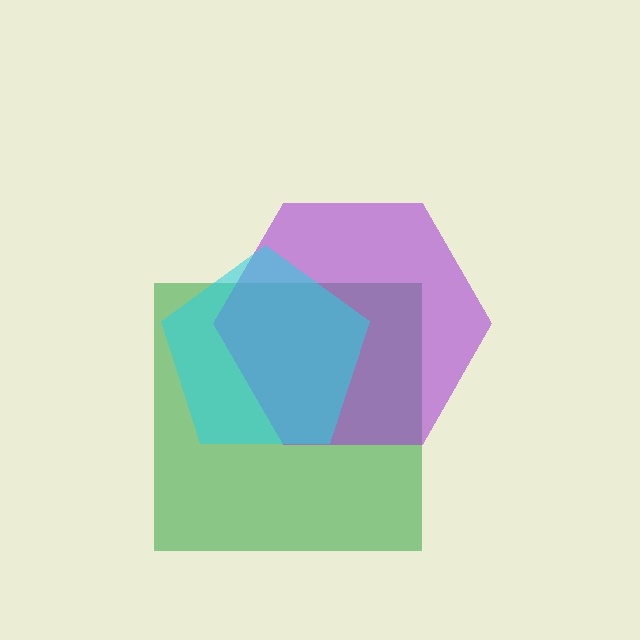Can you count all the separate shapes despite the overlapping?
Yes, there are 3 separate shapes.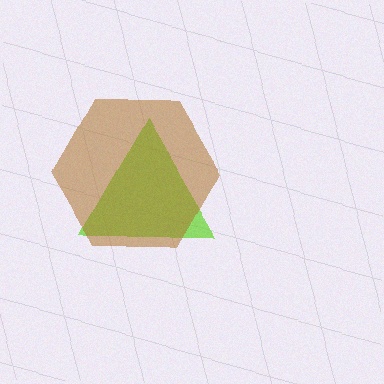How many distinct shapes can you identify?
There are 2 distinct shapes: a lime triangle, a brown hexagon.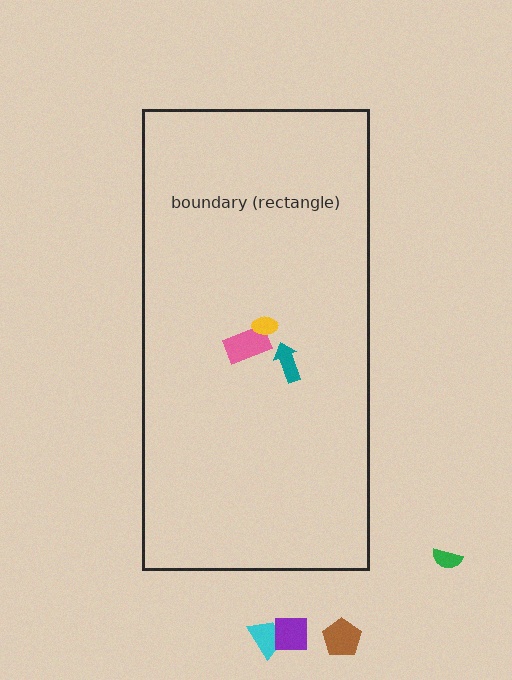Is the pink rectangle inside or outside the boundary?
Inside.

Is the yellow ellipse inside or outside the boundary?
Inside.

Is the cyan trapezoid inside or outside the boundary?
Outside.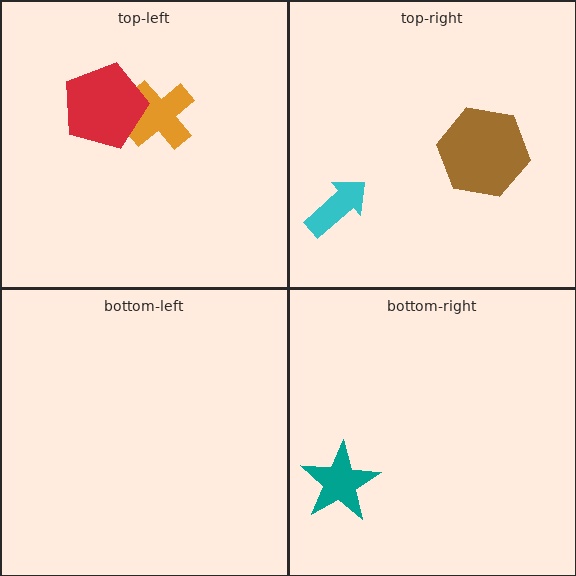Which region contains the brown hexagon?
The top-right region.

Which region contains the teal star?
The bottom-right region.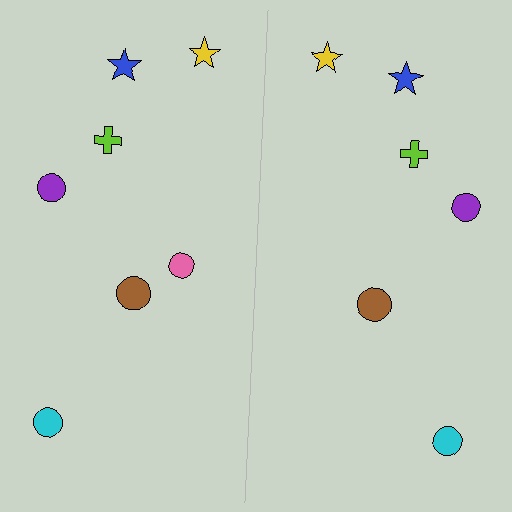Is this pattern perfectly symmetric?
No, the pattern is not perfectly symmetric. A pink circle is missing from the right side.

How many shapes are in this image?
There are 13 shapes in this image.